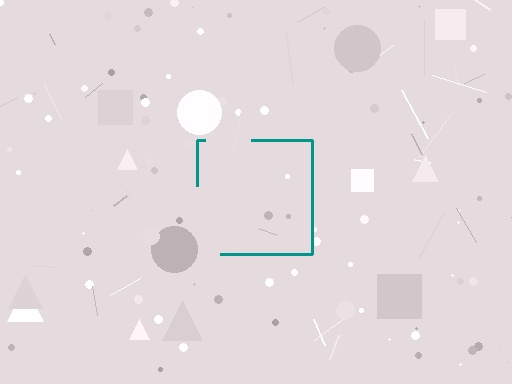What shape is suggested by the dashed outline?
The dashed outline suggests a square.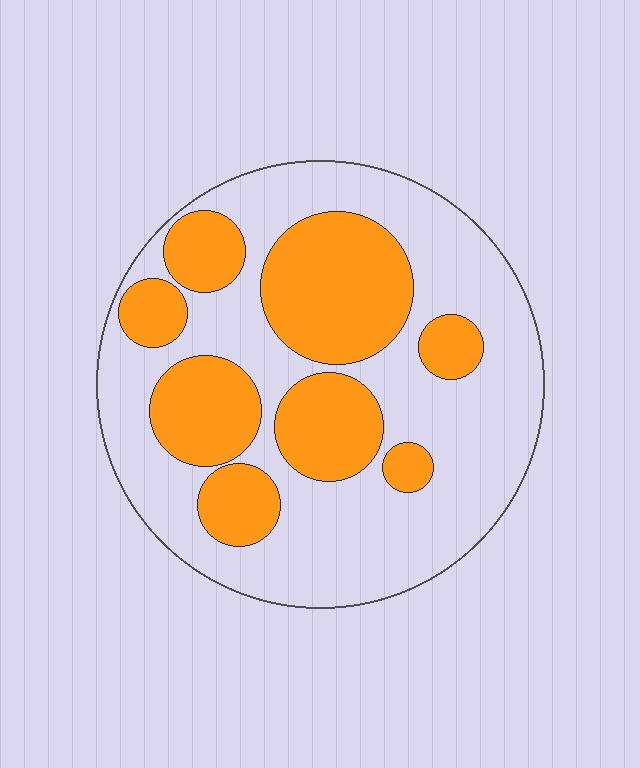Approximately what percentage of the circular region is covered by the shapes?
Approximately 35%.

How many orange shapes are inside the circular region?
8.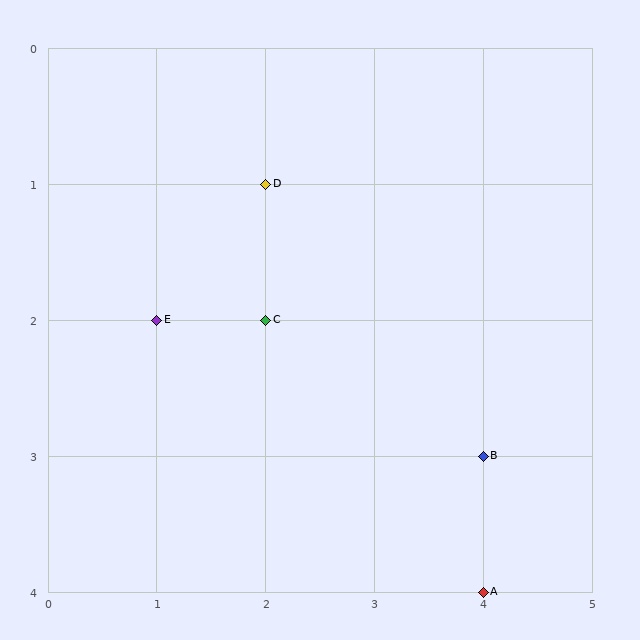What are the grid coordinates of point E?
Point E is at grid coordinates (1, 2).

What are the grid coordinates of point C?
Point C is at grid coordinates (2, 2).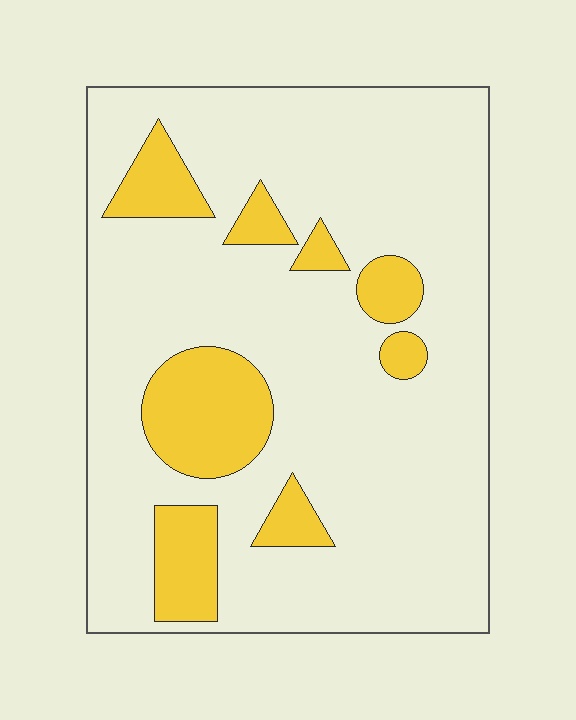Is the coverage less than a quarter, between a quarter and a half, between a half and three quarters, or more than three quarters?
Less than a quarter.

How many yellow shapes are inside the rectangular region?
8.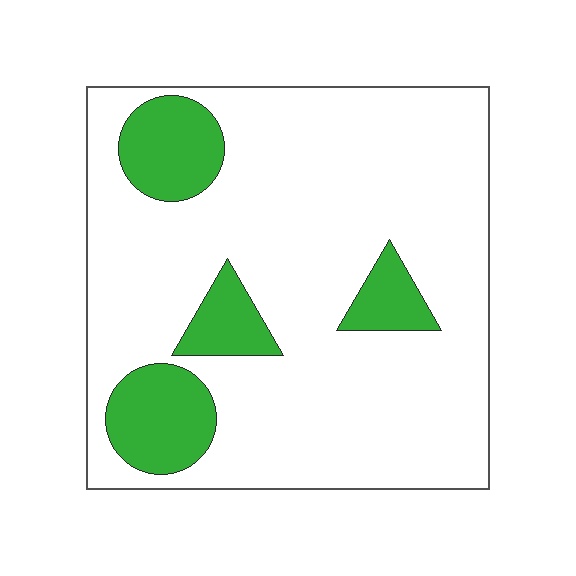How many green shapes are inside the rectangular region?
4.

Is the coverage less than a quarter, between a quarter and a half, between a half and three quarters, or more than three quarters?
Less than a quarter.